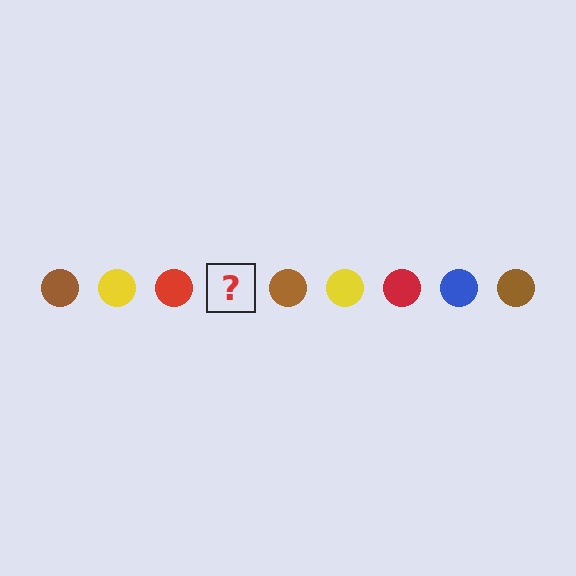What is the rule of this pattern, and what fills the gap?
The rule is that the pattern cycles through brown, yellow, red, blue circles. The gap should be filled with a blue circle.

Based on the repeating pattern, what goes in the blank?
The blank should be a blue circle.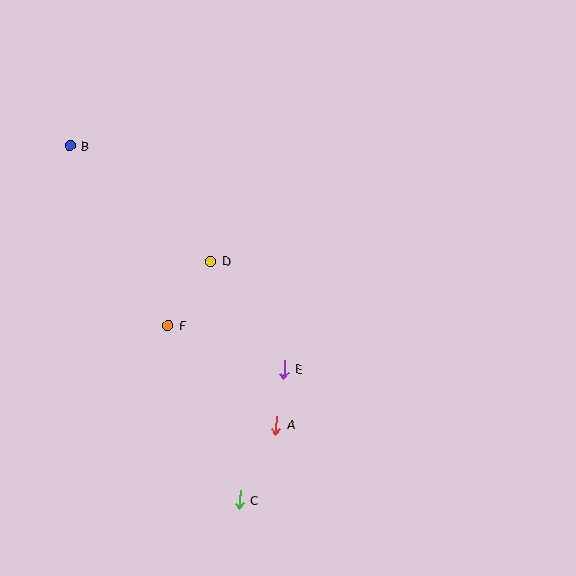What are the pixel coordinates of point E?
Point E is at (284, 369).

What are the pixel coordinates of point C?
Point C is at (239, 500).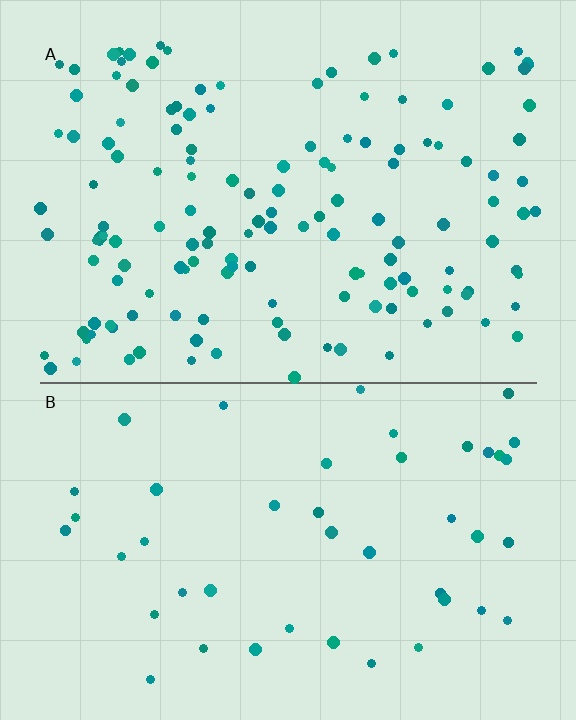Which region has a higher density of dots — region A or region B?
A (the top).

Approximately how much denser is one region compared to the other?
Approximately 3.1× — region A over region B.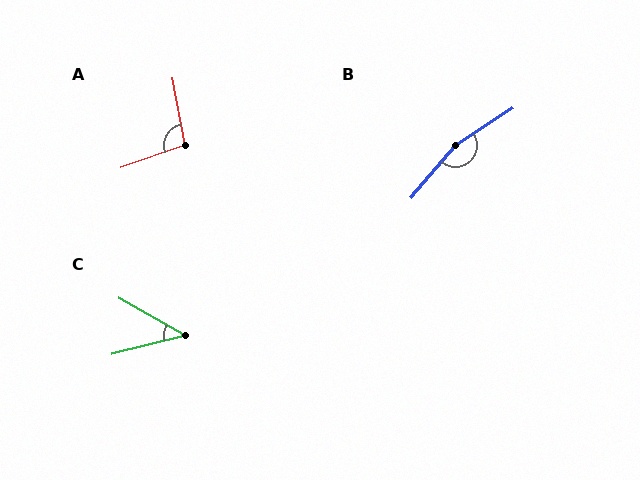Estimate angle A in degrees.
Approximately 99 degrees.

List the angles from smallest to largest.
C (44°), A (99°), B (163°).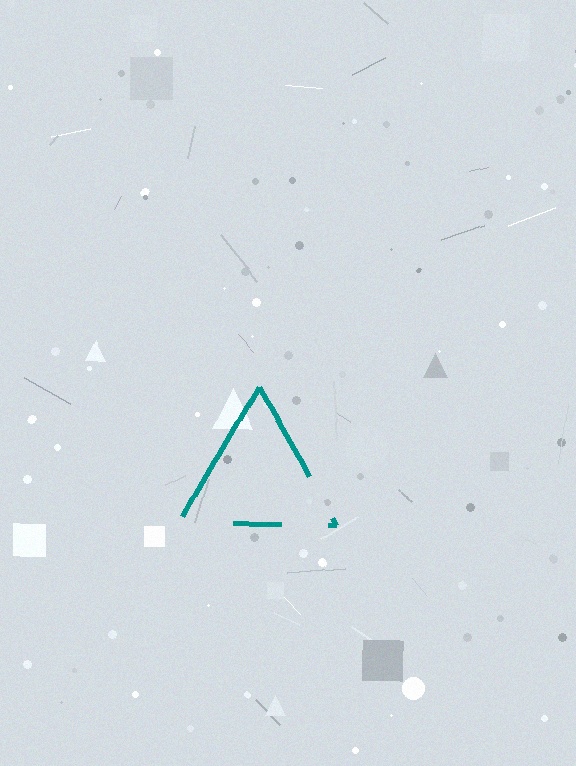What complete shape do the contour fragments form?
The contour fragments form a triangle.